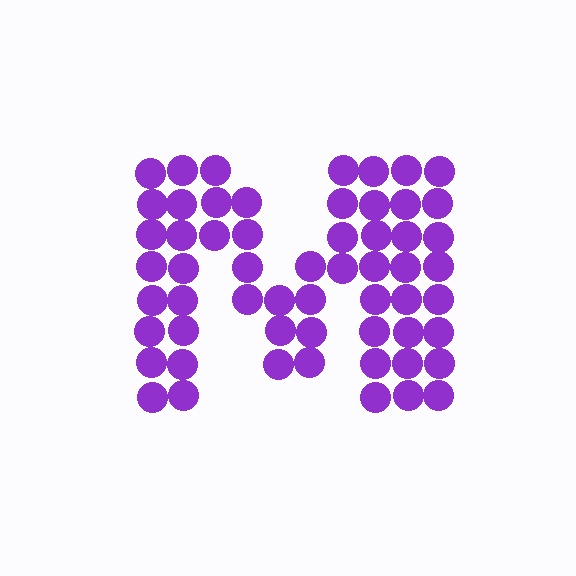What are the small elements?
The small elements are circles.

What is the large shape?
The large shape is the letter M.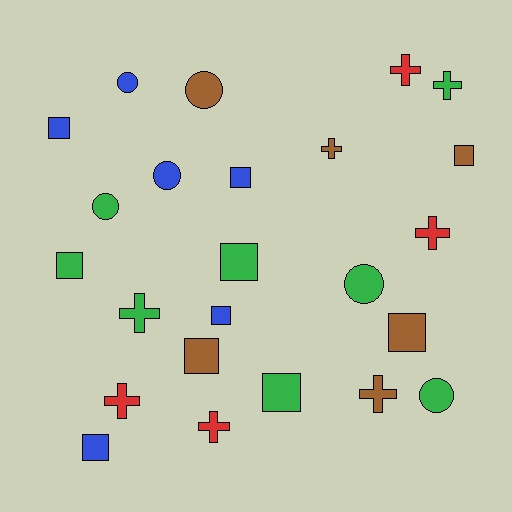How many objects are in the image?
There are 24 objects.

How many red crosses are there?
There are 4 red crosses.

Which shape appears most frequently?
Square, with 10 objects.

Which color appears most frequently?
Green, with 8 objects.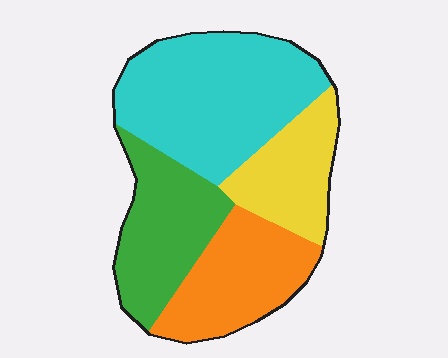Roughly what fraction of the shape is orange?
Orange takes up about one fifth (1/5) of the shape.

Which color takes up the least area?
Yellow, at roughly 15%.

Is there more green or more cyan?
Cyan.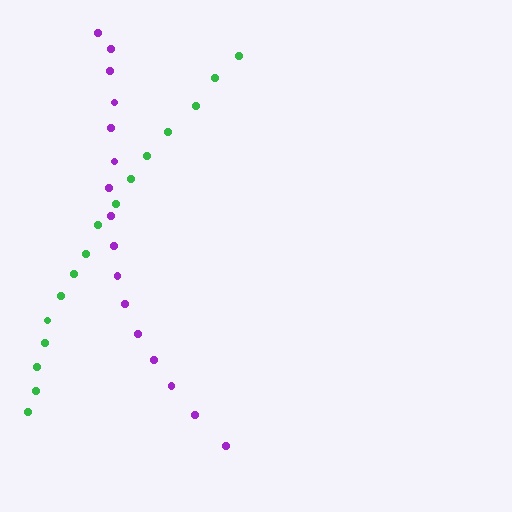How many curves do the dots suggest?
There are 2 distinct paths.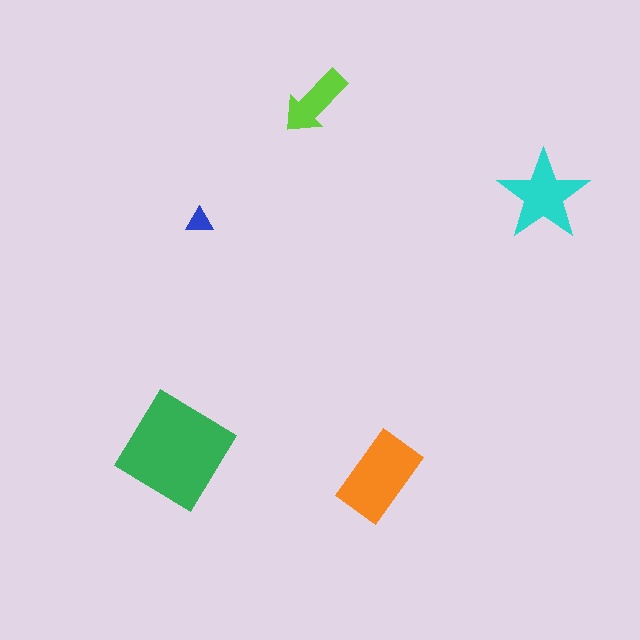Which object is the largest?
The green diamond.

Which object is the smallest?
The blue triangle.